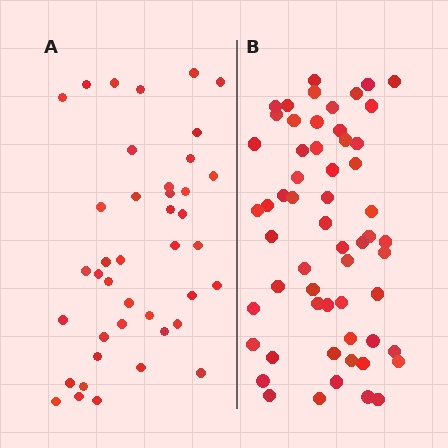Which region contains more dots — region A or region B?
Region B (the right region) has more dots.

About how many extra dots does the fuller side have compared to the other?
Region B has approximately 15 more dots than region A.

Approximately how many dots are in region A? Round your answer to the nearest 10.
About 40 dots. (The exact count is 41, which rounds to 40.)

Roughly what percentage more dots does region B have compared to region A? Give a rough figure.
About 40% more.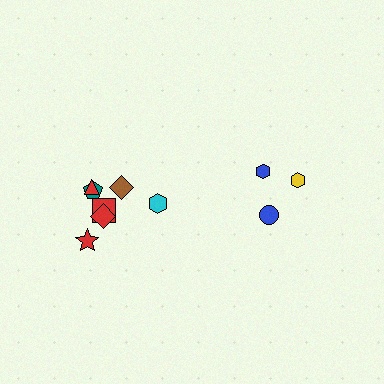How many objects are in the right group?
There are 3 objects.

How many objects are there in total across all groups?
There are 10 objects.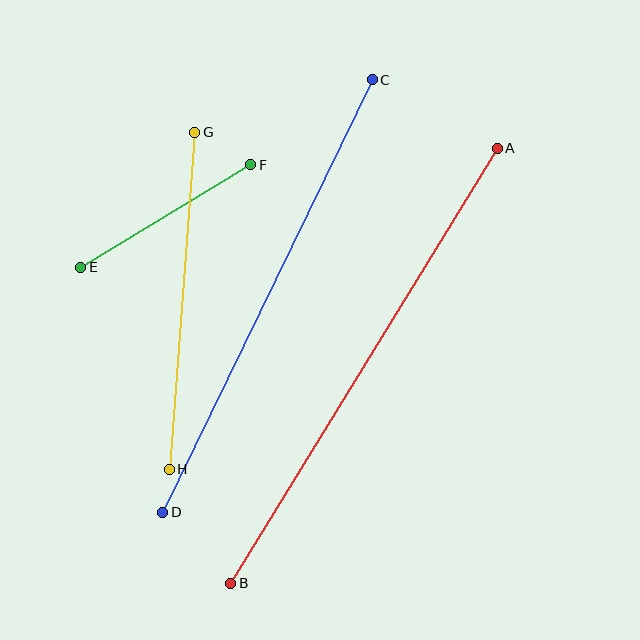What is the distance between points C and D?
The distance is approximately 480 pixels.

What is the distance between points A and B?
The distance is approximately 510 pixels.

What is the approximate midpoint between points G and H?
The midpoint is at approximately (182, 301) pixels.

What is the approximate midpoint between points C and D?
The midpoint is at approximately (268, 296) pixels.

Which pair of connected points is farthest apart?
Points A and B are farthest apart.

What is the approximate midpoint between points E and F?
The midpoint is at approximately (166, 216) pixels.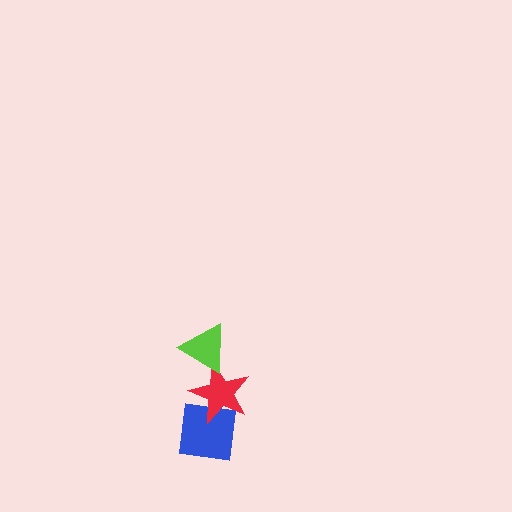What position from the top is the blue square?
The blue square is 3rd from the top.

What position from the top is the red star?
The red star is 2nd from the top.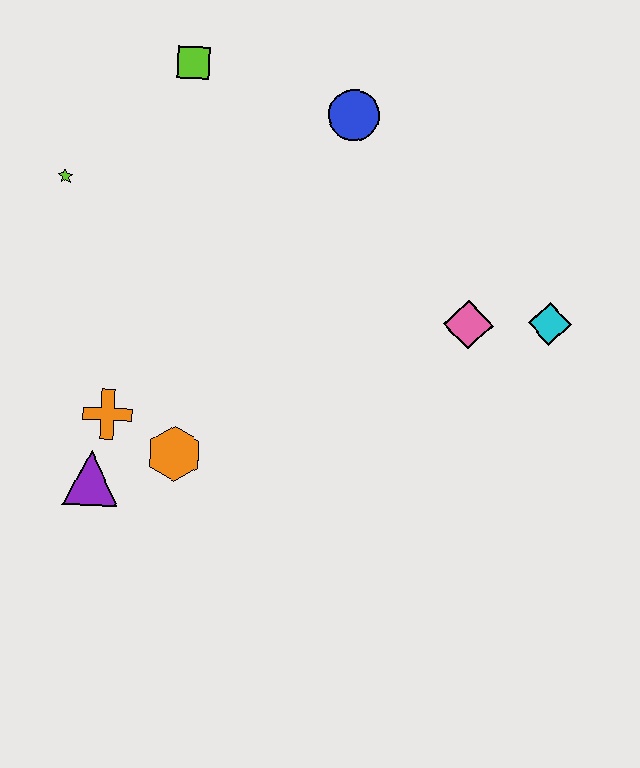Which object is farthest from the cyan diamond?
The lime star is farthest from the cyan diamond.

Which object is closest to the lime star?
The lime square is closest to the lime star.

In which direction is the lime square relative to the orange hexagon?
The lime square is above the orange hexagon.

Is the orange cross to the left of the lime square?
Yes